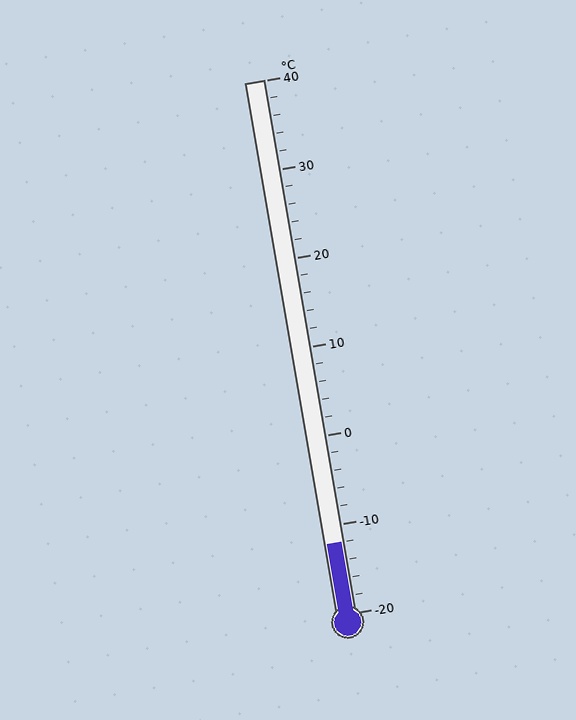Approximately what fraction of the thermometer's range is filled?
The thermometer is filled to approximately 15% of its range.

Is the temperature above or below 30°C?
The temperature is below 30°C.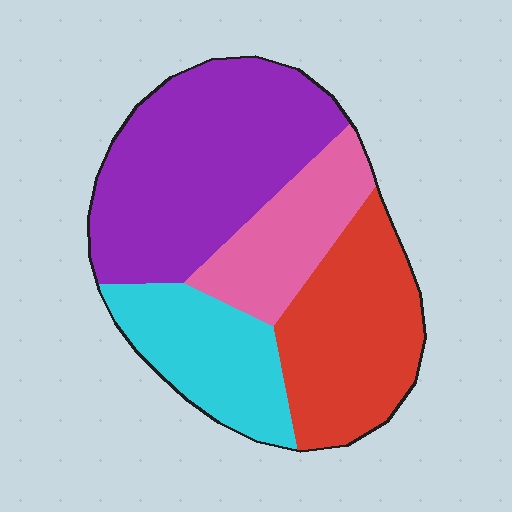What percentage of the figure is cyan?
Cyan takes up about one fifth (1/5) of the figure.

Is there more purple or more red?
Purple.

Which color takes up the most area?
Purple, at roughly 40%.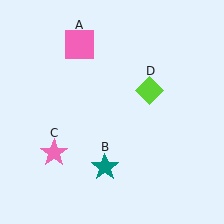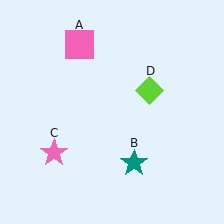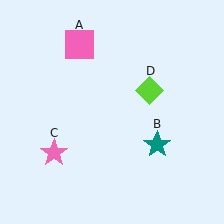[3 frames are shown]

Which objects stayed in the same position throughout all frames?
Pink square (object A) and pink star (object C) and lime diamond (object D) remained stationary.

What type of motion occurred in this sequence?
The teal star (object B) rotated counterclockwise around the center of the scene.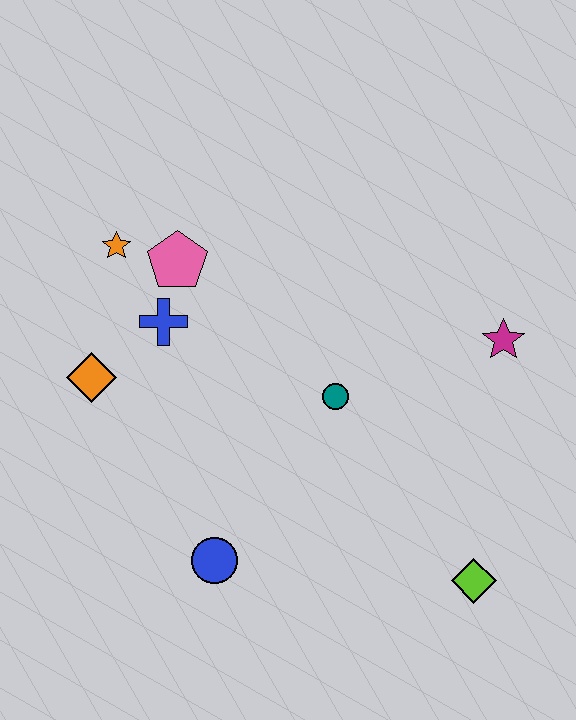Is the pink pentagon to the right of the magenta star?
No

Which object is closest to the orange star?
The pink pentagon is closest to the orange star.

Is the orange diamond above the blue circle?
Yes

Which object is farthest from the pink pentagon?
The lime diamond is farthest from the pink pentagon.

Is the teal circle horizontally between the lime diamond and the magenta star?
No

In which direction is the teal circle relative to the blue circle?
The teal circle is above the blue circle.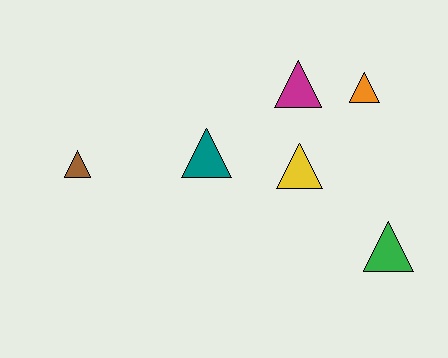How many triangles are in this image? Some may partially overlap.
There are 6 triangles.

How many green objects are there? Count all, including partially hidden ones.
There is 1 green object.